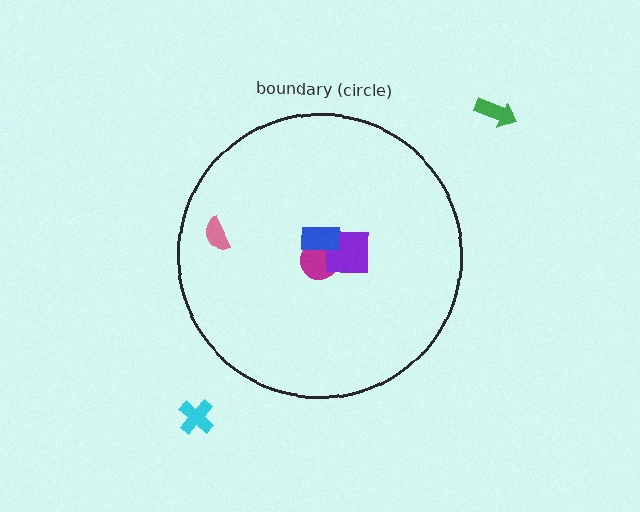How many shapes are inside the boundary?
4 inside, 2 outside.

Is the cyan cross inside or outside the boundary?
Outside.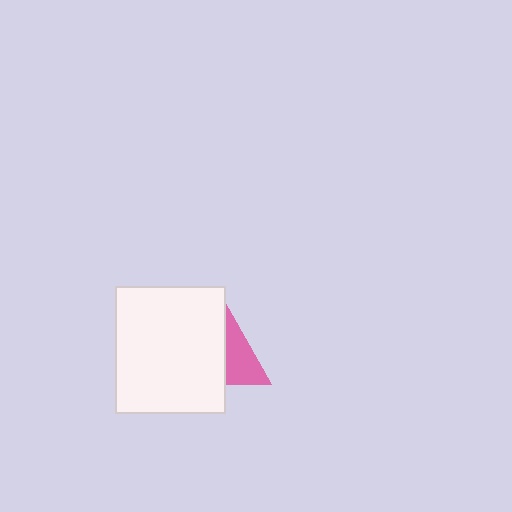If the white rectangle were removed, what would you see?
You would see the complete pink triangle.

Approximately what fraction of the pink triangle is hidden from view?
Roughly 61% of the pink triangle is hidden behind the white rectangle.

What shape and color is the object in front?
The object in front is a white rectangle.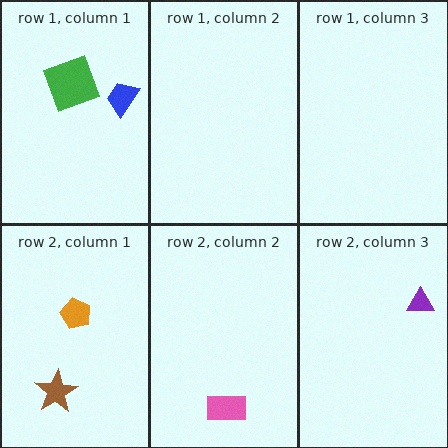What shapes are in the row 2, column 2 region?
The pink rectangle.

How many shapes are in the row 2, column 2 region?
1.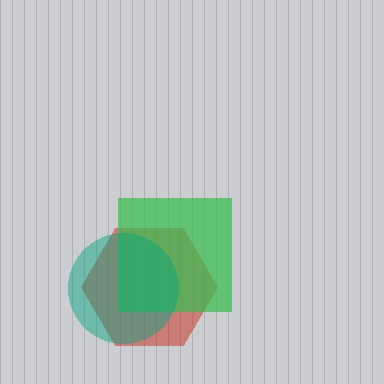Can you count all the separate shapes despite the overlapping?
Yes, there are 3 separate shapes.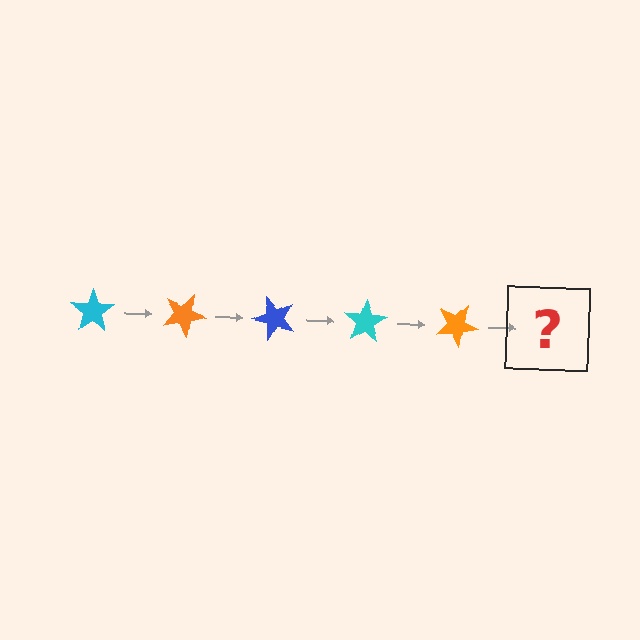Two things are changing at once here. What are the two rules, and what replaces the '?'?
The two rules are that it rotates 25 degrees each step and the color cycles through cyan, orange, and blue. The '?' should be a blue star, rotated 125 degrees from the start.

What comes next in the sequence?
The next element should be a blue star, rotated 125 degrees from the start.